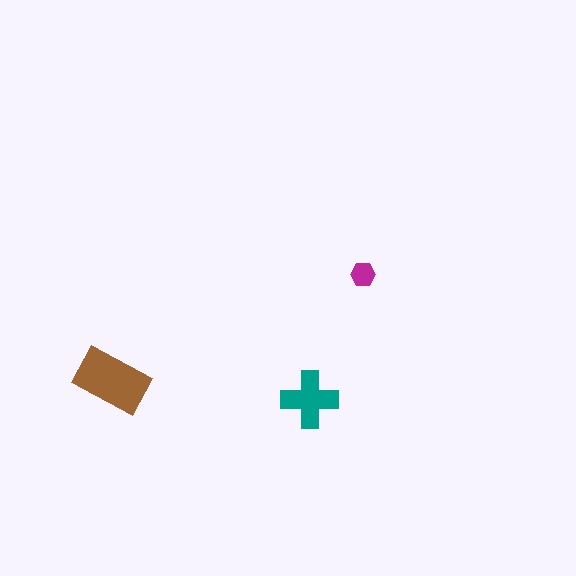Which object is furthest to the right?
The magenta hexagon is rightmost.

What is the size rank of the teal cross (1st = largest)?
2nd.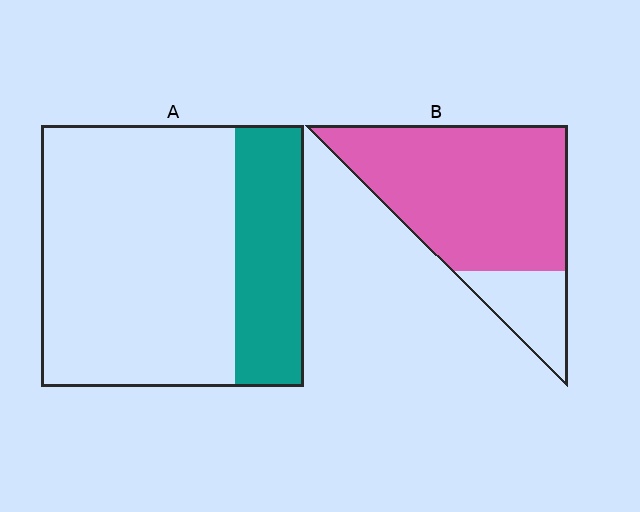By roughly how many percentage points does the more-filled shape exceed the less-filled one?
By roughly 55 percentage points (B over A).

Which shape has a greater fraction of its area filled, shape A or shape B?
Shape B.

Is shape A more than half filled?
No.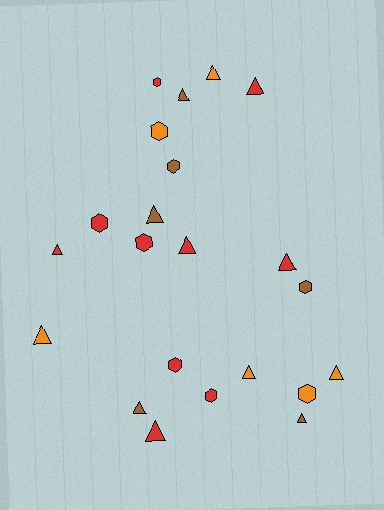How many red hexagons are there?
There are 5 red hexagons.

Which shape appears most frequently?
Triangle, with 13 objects.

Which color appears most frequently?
Red, with 10 objects.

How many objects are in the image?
There are 22 objects.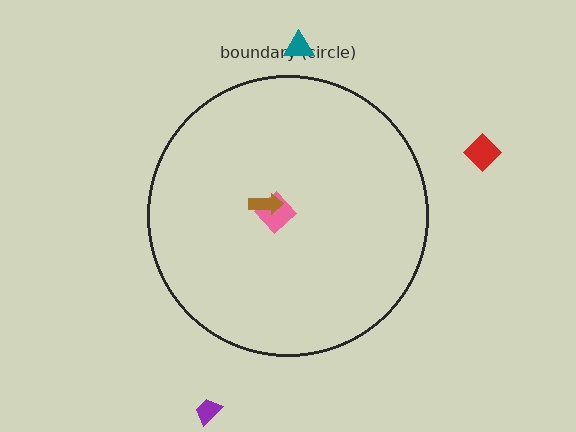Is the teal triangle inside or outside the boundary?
Outside.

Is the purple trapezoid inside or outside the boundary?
Outside.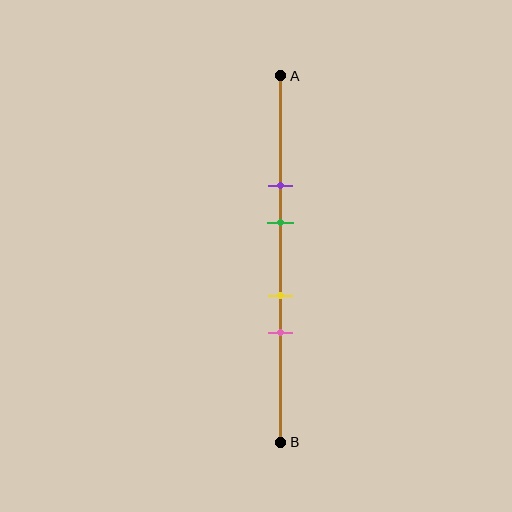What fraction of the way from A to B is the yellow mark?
The yellow mark is approximately 60% (0.6) of the way from A to B.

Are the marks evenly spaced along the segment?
No, the marks are not evenly spaced.